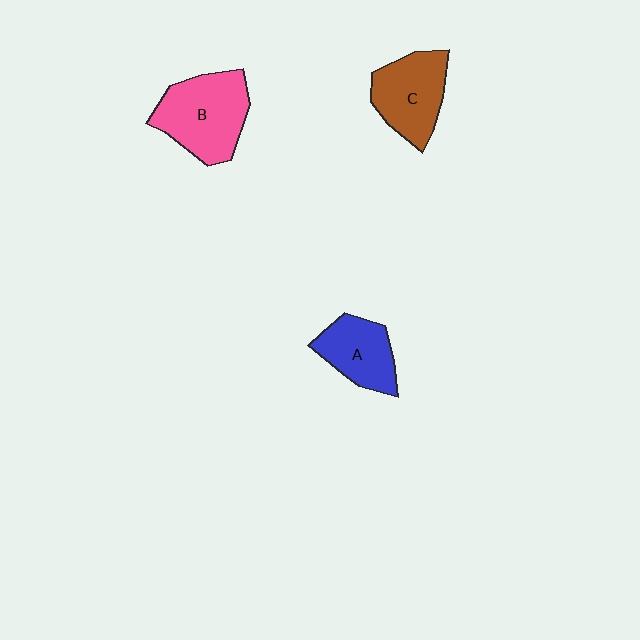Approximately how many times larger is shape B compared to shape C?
Approximately 1.2 times.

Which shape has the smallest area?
Shape A (blue).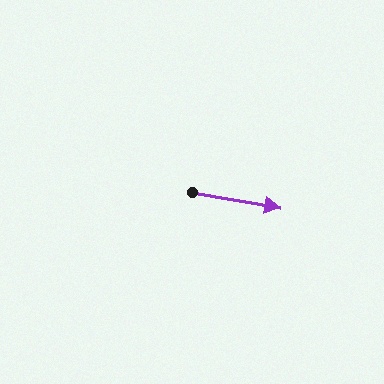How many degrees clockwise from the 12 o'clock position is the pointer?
Approximately 100 degrees.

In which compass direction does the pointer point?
East.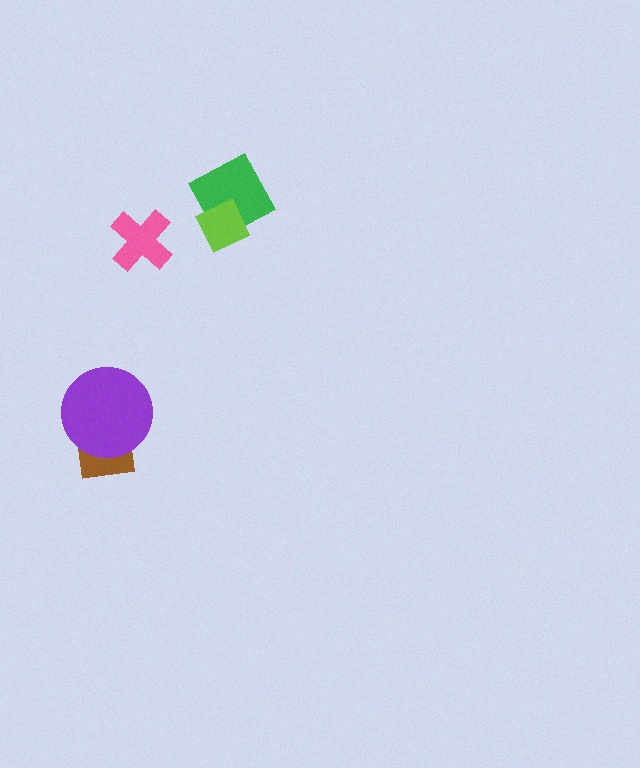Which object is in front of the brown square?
The purple circle is in front of the brown square.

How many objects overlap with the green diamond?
1 object overlaps with the green diamond.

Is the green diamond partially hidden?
Yes, it is partially covered by another shape.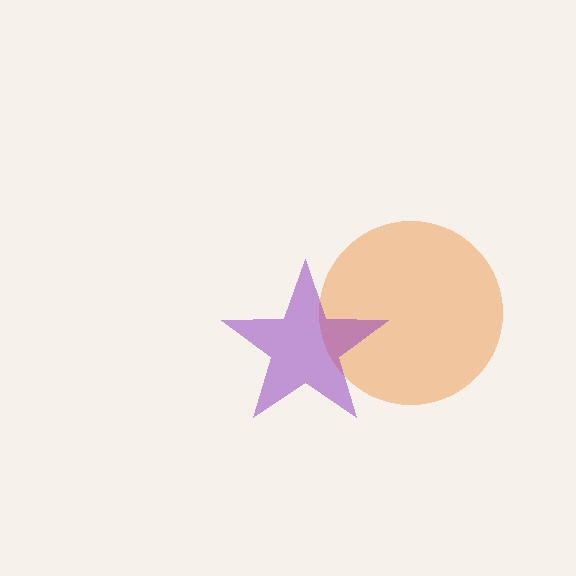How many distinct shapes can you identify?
There are 2 distinct shapes: an orange circle, a purple star.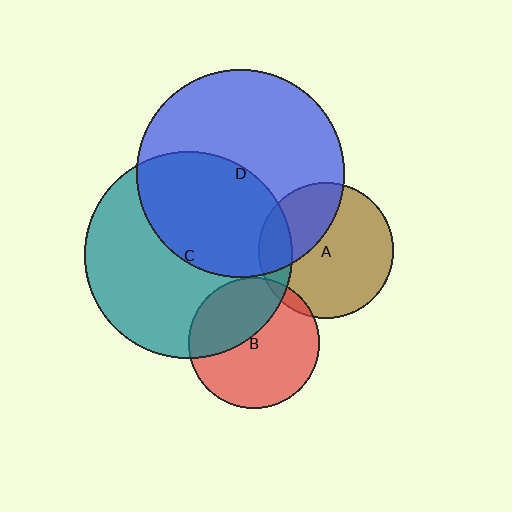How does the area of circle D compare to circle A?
Approximately 2.4 times.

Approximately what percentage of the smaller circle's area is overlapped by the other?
Approximately 40%.